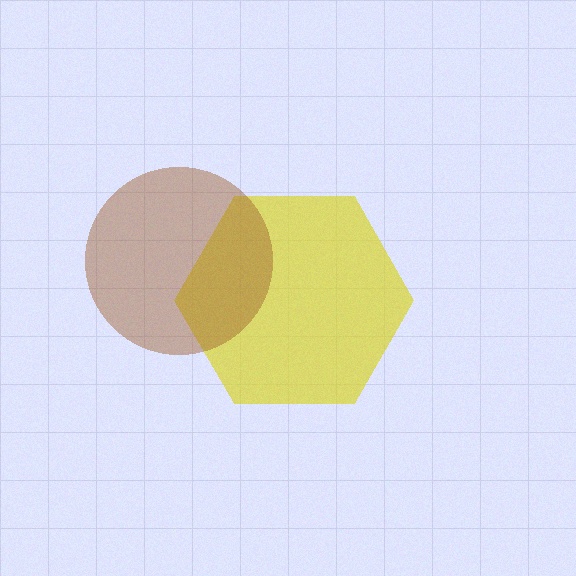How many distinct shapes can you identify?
There are 2 distinct shapes: a yellow hexagon, a brown circle.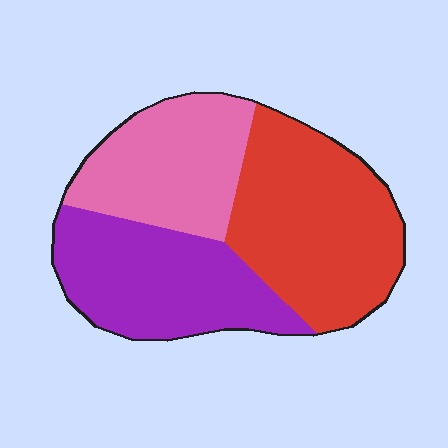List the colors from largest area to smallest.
From largest to smallest: red, purple, pink.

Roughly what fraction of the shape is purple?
Purple covers 32% of the shape.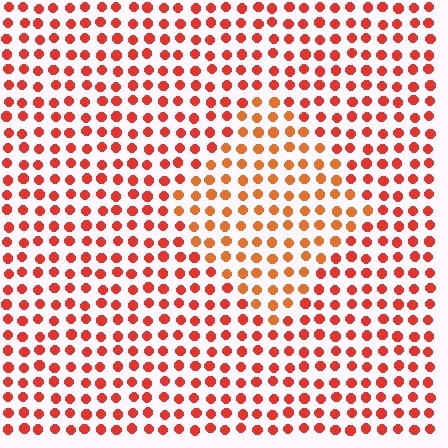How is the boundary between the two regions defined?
The boundary is defined purely by a slight shift in hue (about 20 degrees). Spacing, size, and orientation are identical on both sides.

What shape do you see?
I see a diamond.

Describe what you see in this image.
The image is filled with small red elements in a uniform arrangement. A diamond-shaped region is visible where the elements are tinted to a slightly different hue, forming a subtle color boundary.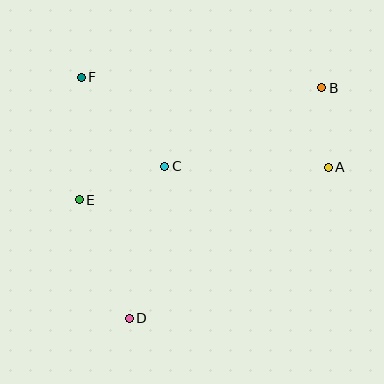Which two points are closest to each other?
Points A and B are closest to each other.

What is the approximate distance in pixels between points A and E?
The distance between A and E is approximately 251 pixels.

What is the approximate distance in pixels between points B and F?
The distance between B and F is approximately 241 pixels.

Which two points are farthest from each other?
Points B and D are farthest from each other.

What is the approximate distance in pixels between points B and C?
The distance between B and C is approximately 175 pixels.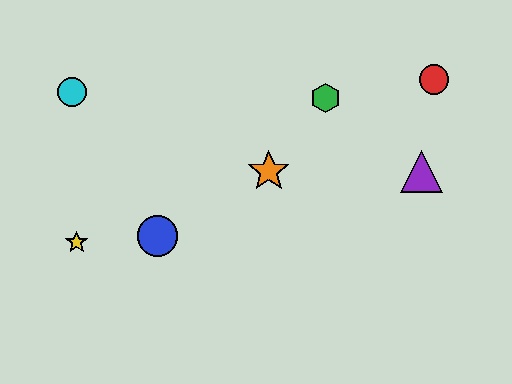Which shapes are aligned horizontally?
The purple triangle, the orange star are aligned horizontally.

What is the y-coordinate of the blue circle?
The blue circle is at y≈236.